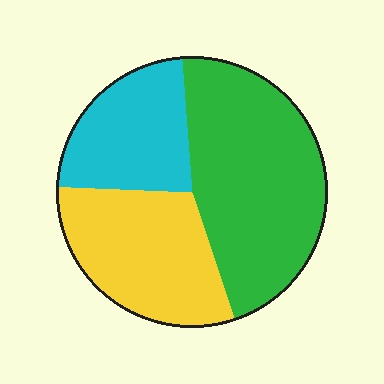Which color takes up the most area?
Green, at roughly 45%.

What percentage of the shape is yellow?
Yellow takes up about one third (1/3) of the shape.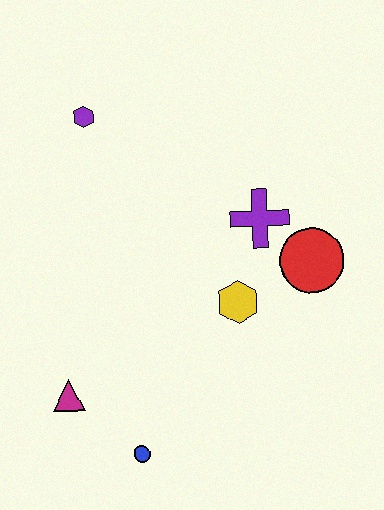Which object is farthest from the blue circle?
The purple hexagon is farthest from the blue circle.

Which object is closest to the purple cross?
The red circle is closest to the purple cross.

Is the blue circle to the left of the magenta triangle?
No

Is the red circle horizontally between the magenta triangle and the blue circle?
No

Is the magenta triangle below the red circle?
Yes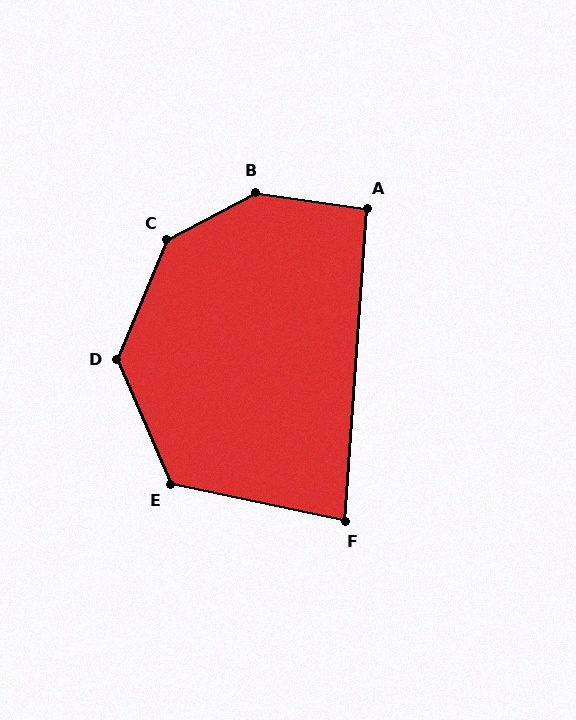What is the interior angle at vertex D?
Approximately 134 degrees (obtuse).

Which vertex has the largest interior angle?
B, at approximately 144 degrees.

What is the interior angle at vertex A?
Approximately 94 degrees (approximately right).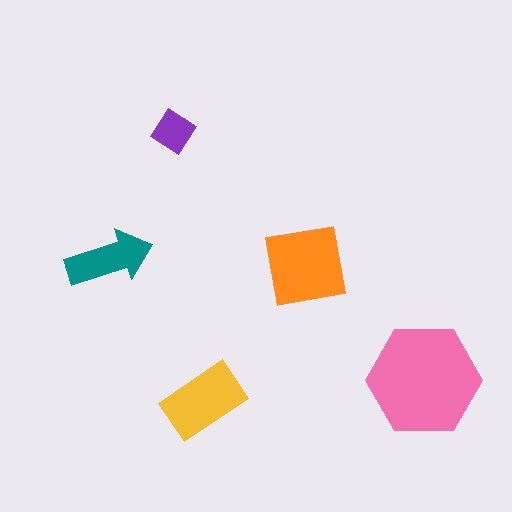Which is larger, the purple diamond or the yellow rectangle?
The yellow rectangle.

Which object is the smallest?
The purple diamond.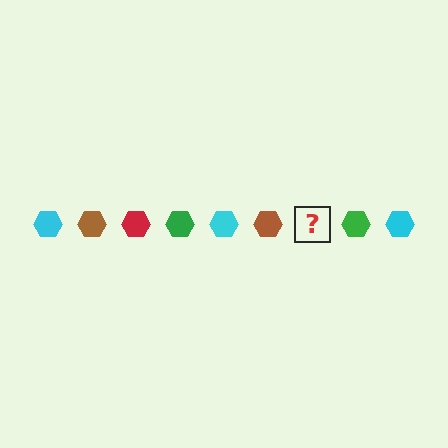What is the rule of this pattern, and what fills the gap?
The rule is that the pattern cycles through cyan, brown, red, green hexagons. The gap should be filled with a red hexagon.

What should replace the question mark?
The question mark should be replaced with a red hexagon.